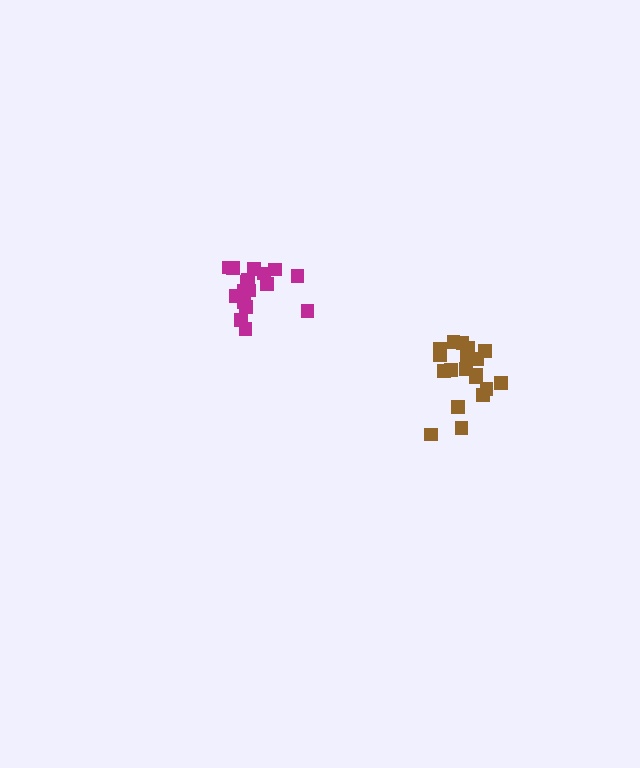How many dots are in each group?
Group 1: 19 dots, Group 2: 17 dots (36 total).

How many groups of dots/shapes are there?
There are 2 groups.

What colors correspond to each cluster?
The clusters are colored: brown, magenta.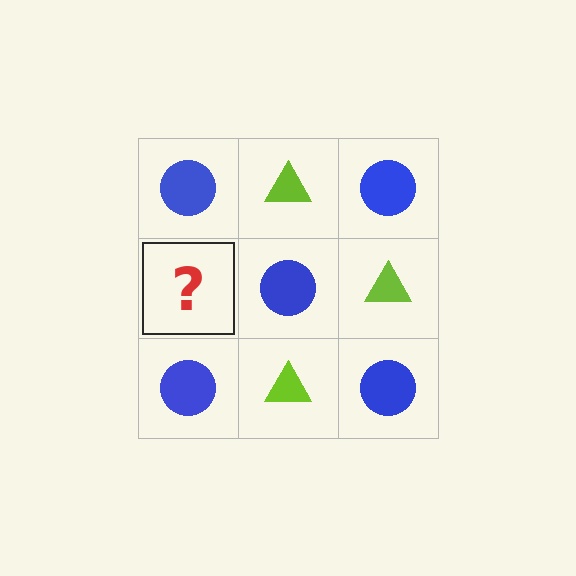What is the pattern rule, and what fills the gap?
The rule is that it alternates blue circle and lime triangle in a checkerboard pattern. The gap should be filled with a lime triangle.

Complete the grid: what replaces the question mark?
The question mark should be replaced with a lime triangle.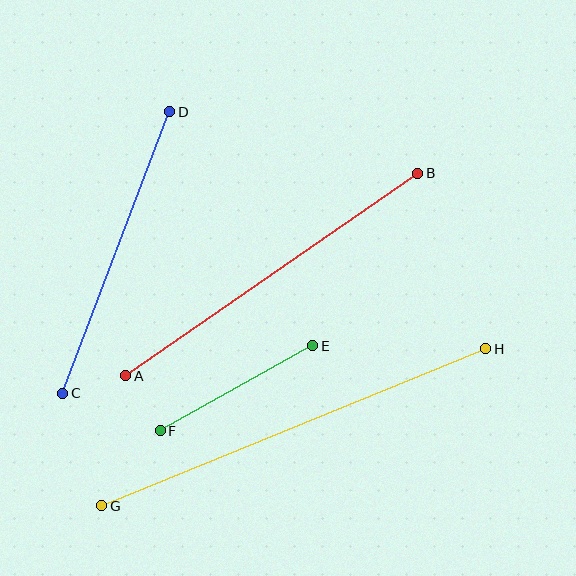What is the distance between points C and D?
The distance is approximately 301 pixels.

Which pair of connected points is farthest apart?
Points G and H are farthest apart.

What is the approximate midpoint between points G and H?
The midpoint is at approximately (294, 427) pixels.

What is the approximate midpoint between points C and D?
The midpoint is at approximately (116, 253) pixels.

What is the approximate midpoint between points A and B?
The midpoint is at approximately (272, 274) pixels.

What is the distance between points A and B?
The distance is approximately 356 pixels.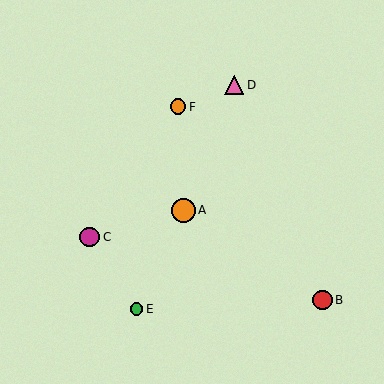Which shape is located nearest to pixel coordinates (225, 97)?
The pink triangle (labeled D) at (234, 85) is nearest to that location.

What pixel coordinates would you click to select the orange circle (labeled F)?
Click at (178, 107) to select the orange circle F.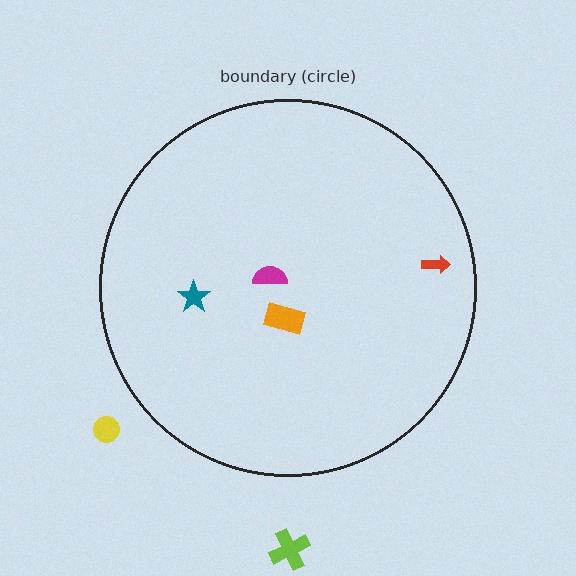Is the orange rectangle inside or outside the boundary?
Inside.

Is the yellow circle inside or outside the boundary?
Outside.